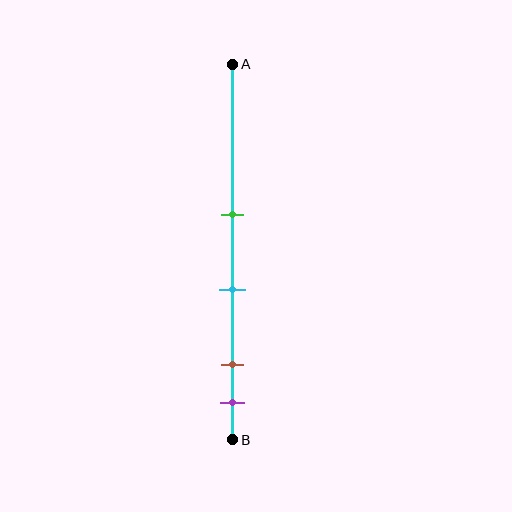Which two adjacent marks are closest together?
The brown and purple marks are the closest adjacent pair.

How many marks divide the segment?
There are 4 marks dividing the segment.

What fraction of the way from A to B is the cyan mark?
The cyan mark is approximately 60% (0.6) of the way from A to B.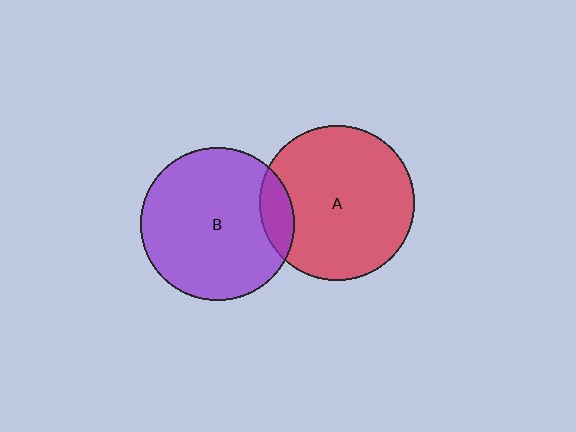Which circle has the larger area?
Circle A (red).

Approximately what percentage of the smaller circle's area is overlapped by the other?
Approximately 10%.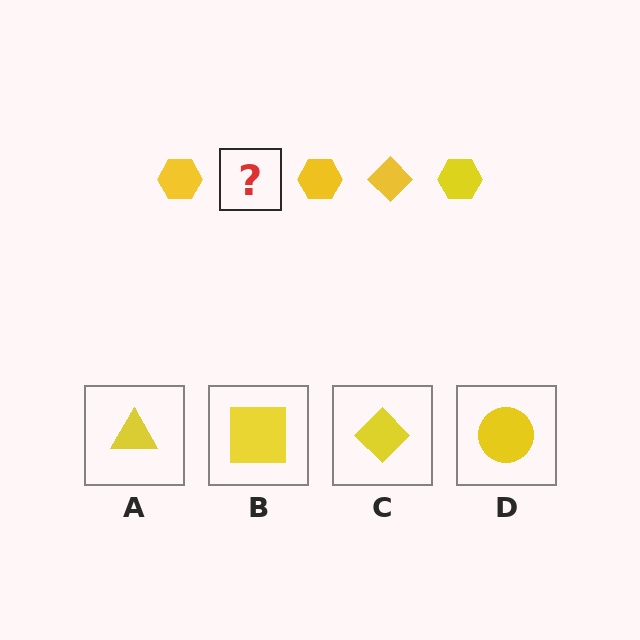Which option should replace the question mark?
Option C.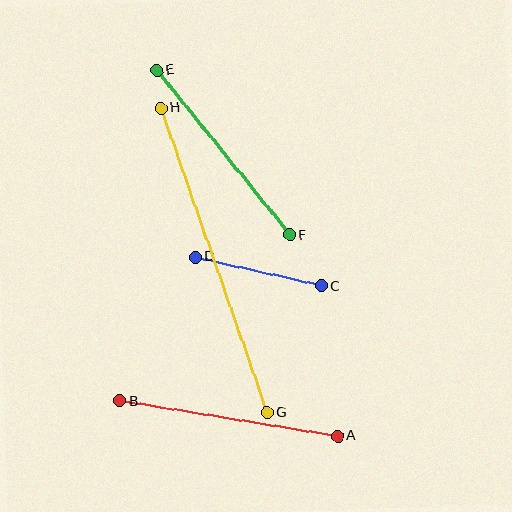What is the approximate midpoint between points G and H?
The midpoint is at approximately (214, 260) pixels.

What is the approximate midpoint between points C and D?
The midpoint is at approximately (258, 272) pixels.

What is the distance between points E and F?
The distance is approximately 212 pixels.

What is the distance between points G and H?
The distance is approximately 323 pixels.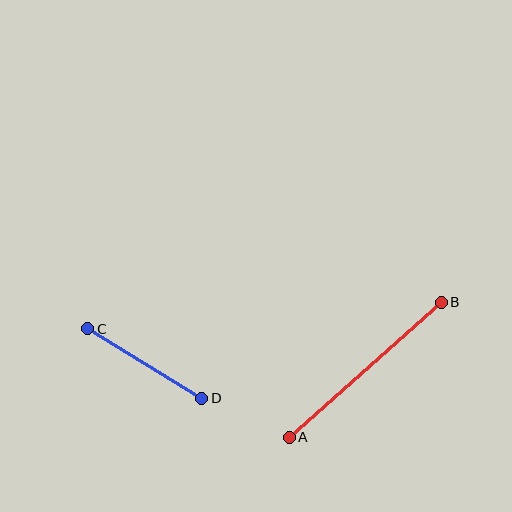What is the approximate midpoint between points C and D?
The midpoint is at approximately (145, 363) pixels.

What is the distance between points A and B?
The distance is approximately 203 pixels.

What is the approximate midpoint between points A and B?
The midpoint is at approximately (365, 370) pixels.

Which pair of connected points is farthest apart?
Points A and B are farthest apart.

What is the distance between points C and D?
The distance is approximately 133 pixels.